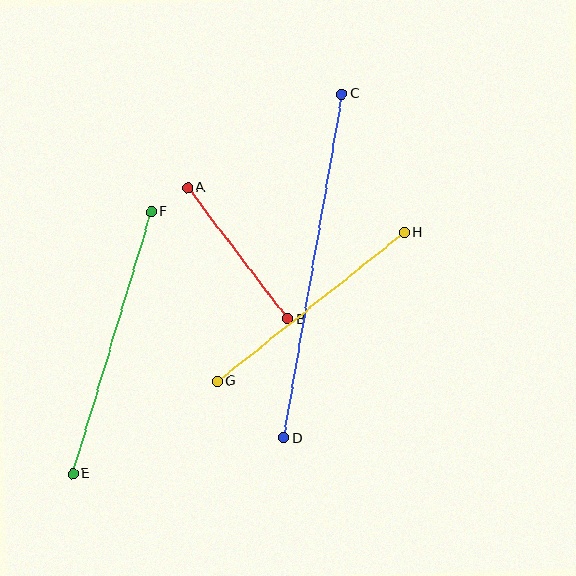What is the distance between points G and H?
The distance is approximately 238 pixels.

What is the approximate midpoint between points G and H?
The midpoint is at approximately (311, 307) pixels.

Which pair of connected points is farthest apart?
Points C and D are farthest apart.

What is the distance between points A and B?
The distance is approximately 165 pixels.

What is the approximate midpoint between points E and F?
The midpoint is at approximately (112, 343) pixels.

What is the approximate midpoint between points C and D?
The midpoint is at approximately (313, 266) pixels.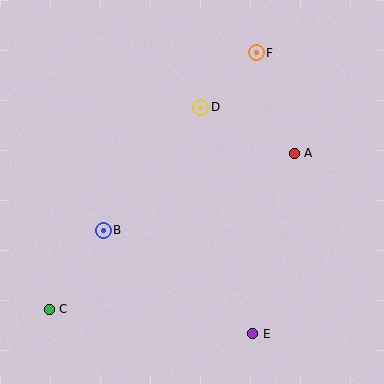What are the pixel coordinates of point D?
Point D is at (201, 107).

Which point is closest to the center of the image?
Point D at (201, 107) is closest to the center.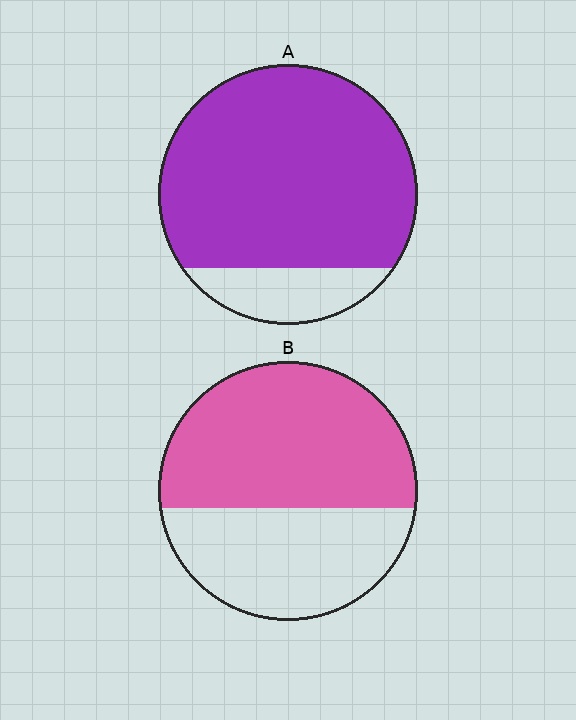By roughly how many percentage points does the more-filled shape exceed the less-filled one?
By roughly 25 percentage points (A over B).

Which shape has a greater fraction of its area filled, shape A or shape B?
Shape A.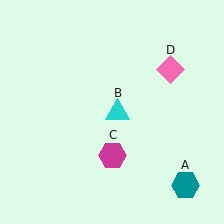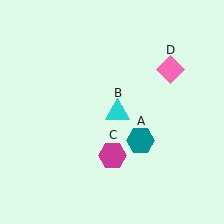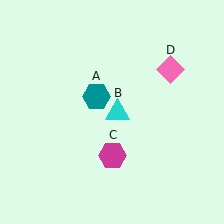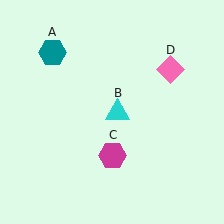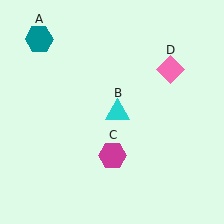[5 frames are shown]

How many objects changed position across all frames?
1 object changed position: teal hexagon (object A).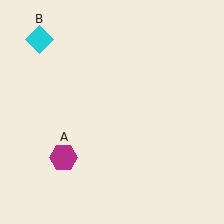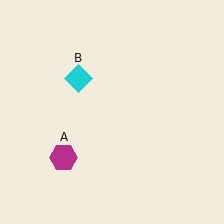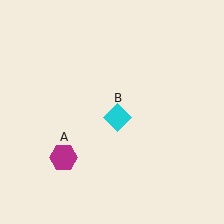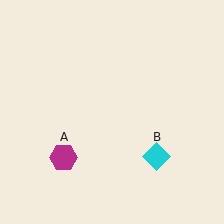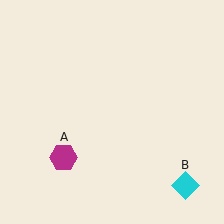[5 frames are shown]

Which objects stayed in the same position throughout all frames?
Magenta hexagon (object A) remained stationary.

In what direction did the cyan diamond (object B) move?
The cyan diamond (object B) moved down and to the right.